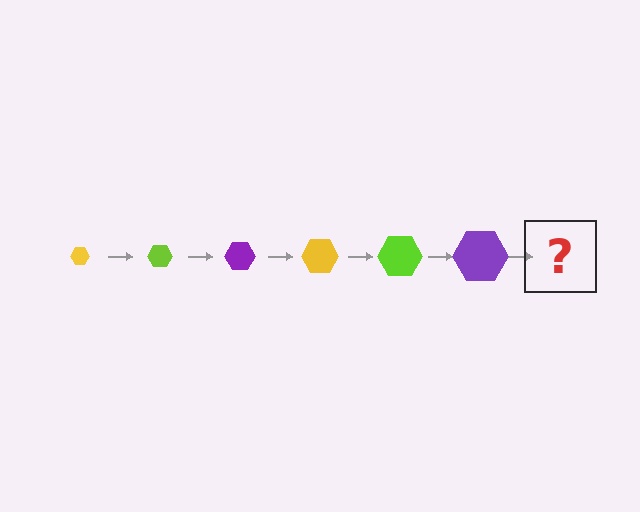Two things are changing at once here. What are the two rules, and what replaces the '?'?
The two rules are that the hexagon grows larger each step and the color cycles through yellow, lime, and purple. The '?' should be a yellow hexagon, larger than the previous one.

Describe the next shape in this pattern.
It should be a yellow hexagon, larger than the previous one.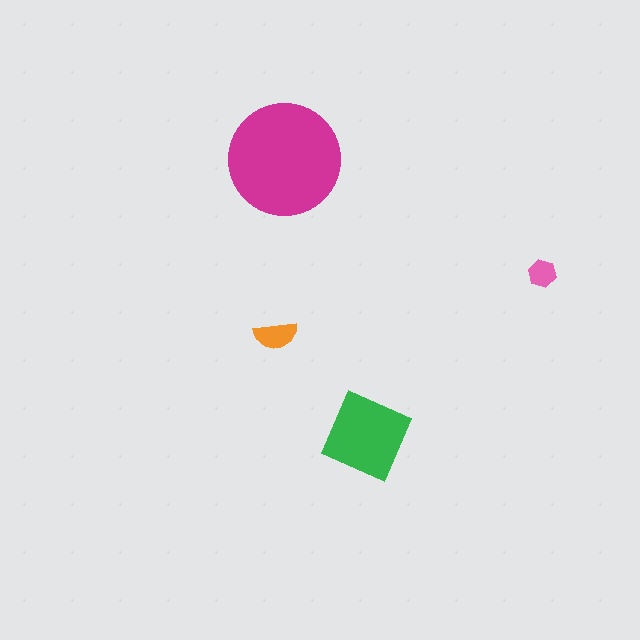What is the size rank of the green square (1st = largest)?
2nd.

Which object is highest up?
The magenta circle is topmost.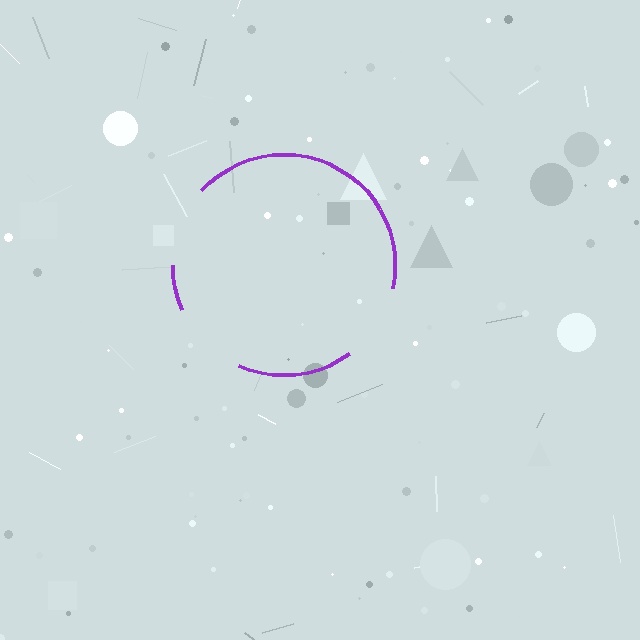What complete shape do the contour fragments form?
The contour fragments form a circle.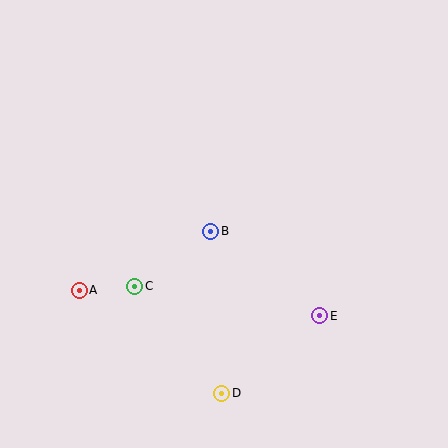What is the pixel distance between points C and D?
The distance between C and D is 138 pixels.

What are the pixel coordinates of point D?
Point D is at (222, 393).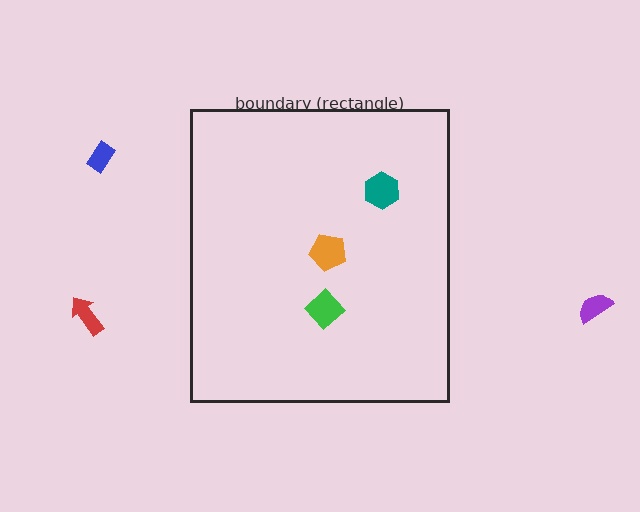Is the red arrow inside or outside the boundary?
Outside.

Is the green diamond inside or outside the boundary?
Inside.